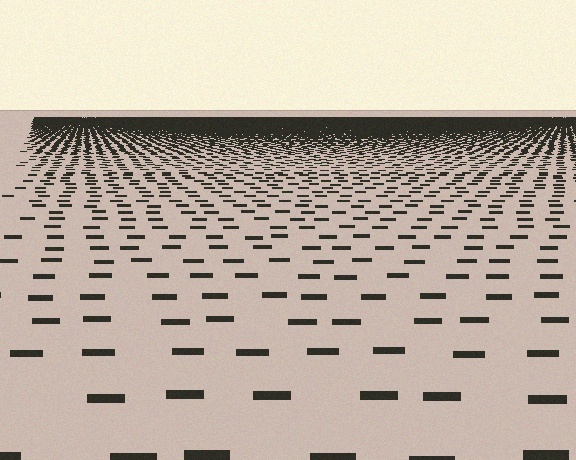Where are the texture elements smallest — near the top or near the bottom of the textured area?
Near the top.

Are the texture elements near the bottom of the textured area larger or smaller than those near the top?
Larger. Near the bottom, elements are closer to the viewer and appear at a bigger on-screen size.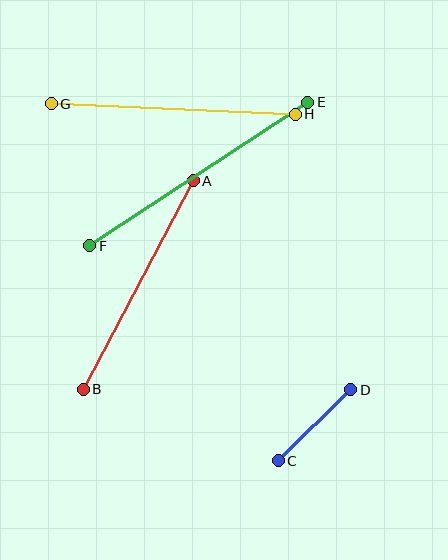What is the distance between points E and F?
The distance is approximately 261 pixels.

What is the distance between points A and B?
The distance is approximately 236 pixels.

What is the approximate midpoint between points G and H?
The midpoint is at approximately (173, 109) pixels.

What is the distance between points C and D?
The distance is approximately 101 pixels.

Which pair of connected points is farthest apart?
Points E and F are farthest apart.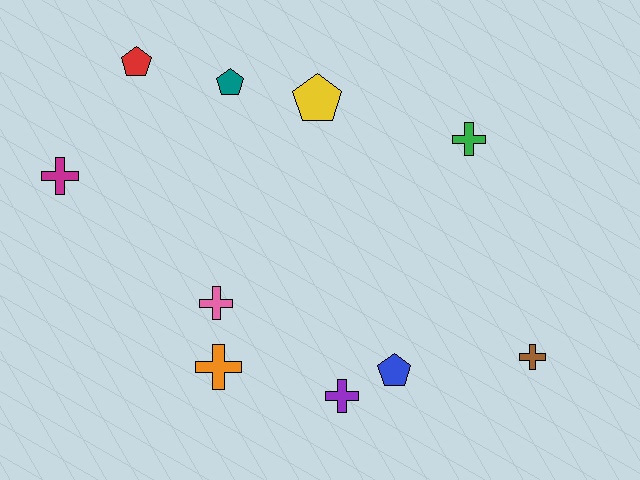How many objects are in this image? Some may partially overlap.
There are 10 objects.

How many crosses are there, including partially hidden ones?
There are 6 crosses.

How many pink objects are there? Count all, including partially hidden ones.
There is 1 pink object.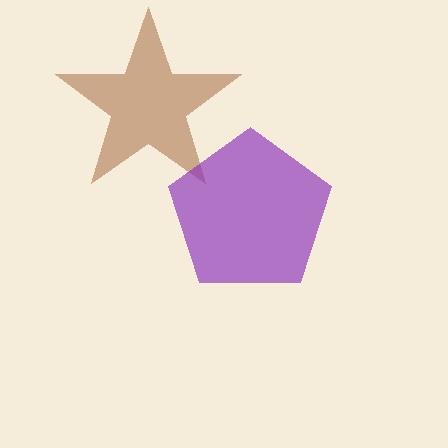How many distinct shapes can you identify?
There are 2 distinct shapes: a brown star, a purple pentagon.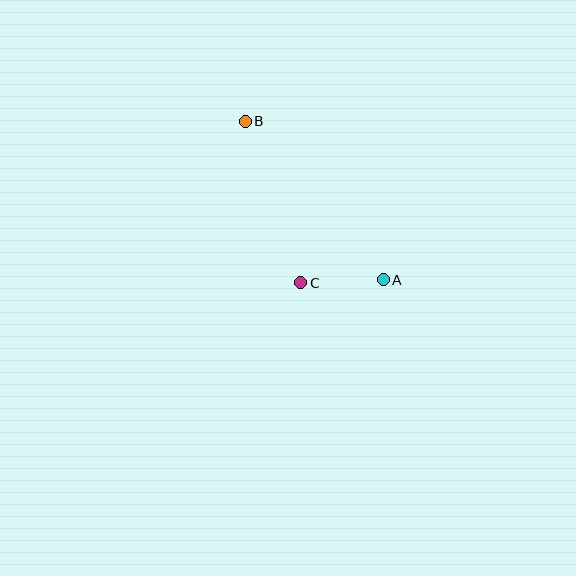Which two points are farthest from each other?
Points A and B are farthest from each other.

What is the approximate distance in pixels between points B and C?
The distance between B and C is approximately 171 pixels.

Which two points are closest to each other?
Points A and C are closest to each other.